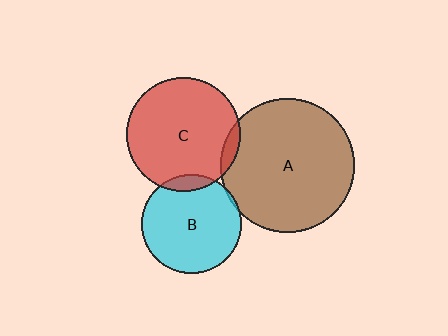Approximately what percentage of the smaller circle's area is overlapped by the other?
Approximately 5%.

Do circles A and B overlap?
Yes.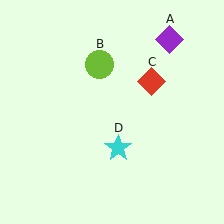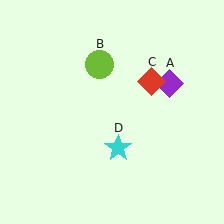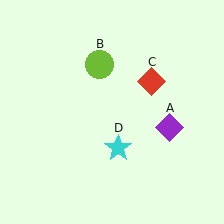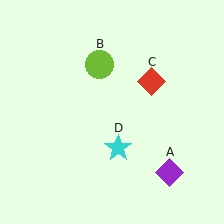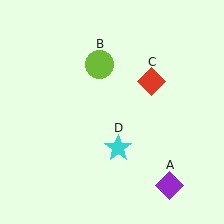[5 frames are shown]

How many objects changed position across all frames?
1 object changed position: purple diamond (object A).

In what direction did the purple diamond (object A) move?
The purple diamond (object A) moved down.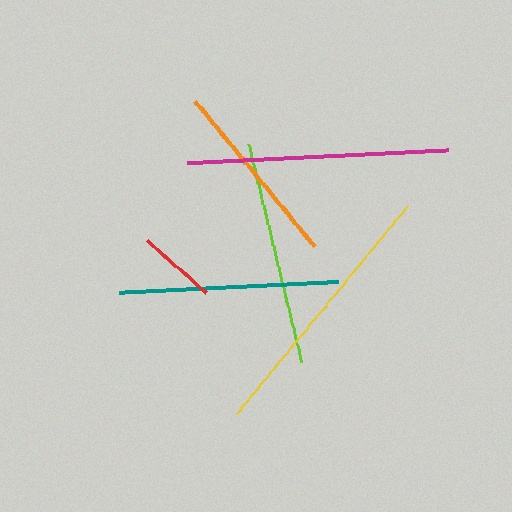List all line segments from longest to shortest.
From longest to shortest: yellow, magenta, lime, teal, orange, red.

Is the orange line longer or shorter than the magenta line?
The magenta line is longer than the orange line.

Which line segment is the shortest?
The red line is the shortest at approximately 78 pixels.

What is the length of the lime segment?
The lime segment is approximately 225 pixels long.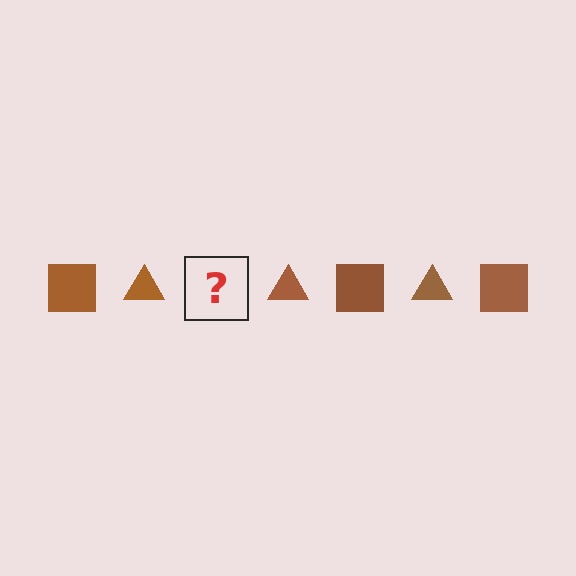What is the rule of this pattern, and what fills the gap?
The rule is that the pattern cycles through square, triangle shapes in brown. The gap should be filled with a brown square.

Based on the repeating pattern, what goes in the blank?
The blank should be a brown square.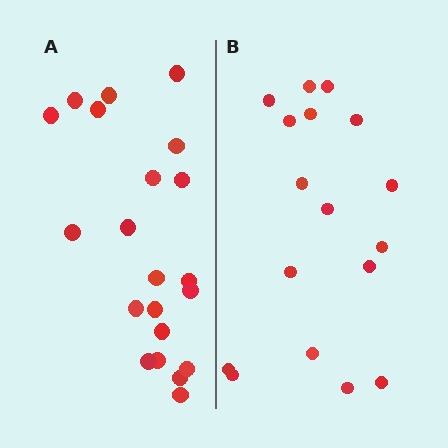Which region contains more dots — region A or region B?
Region A (the left region) has more dots.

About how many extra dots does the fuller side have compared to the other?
Region A has about 4 more dots than region B.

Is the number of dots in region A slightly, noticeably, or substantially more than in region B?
Region A has only slightly more — the two regions are fairly close. The ratio is roughly 1.2 to 1.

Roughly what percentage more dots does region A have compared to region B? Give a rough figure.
About 25% more.